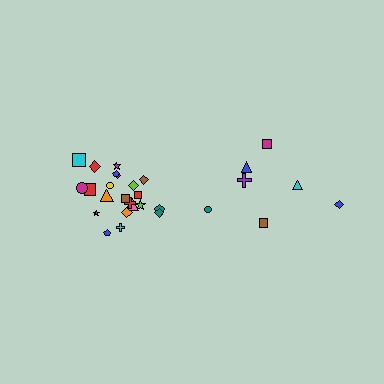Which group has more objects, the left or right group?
The left group.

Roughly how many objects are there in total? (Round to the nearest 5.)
Roughly 30 objects in total.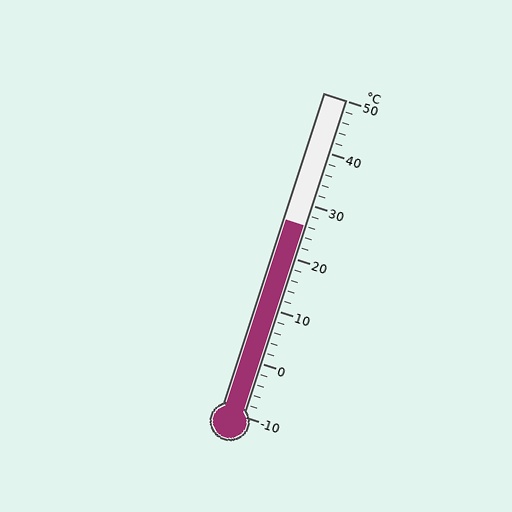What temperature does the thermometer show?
The thermometer shows approximately 26°C.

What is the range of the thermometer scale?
The thermometer scale ranges from -10°C to 50°C.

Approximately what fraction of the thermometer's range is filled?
The thermometer is filled to approximately 60% of its range.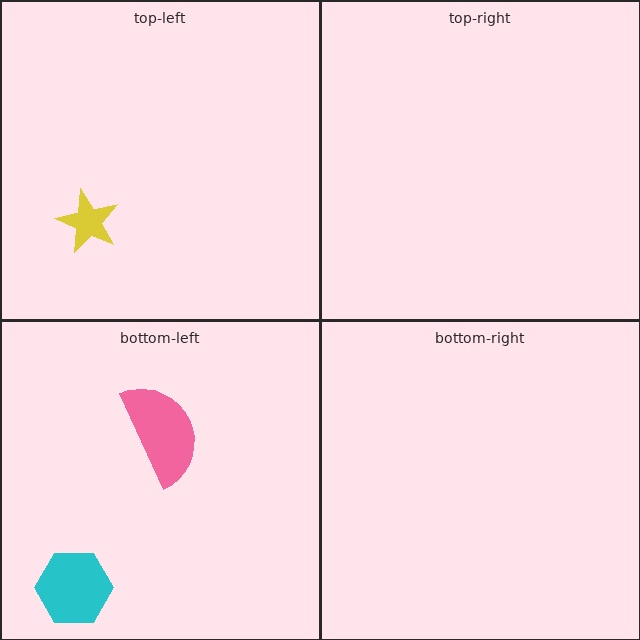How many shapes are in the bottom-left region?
2.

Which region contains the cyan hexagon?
The bottom-left region.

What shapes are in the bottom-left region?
The pink semicircle, the cyan hexagon.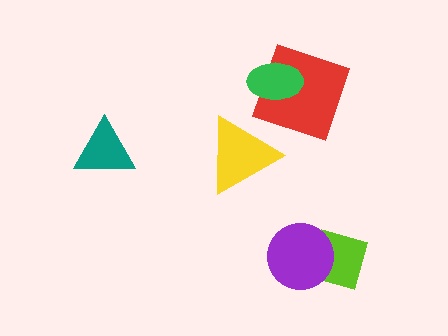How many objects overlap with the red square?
1 object overlaps with the red square.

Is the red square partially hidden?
Yes, it is partially covered by another shape.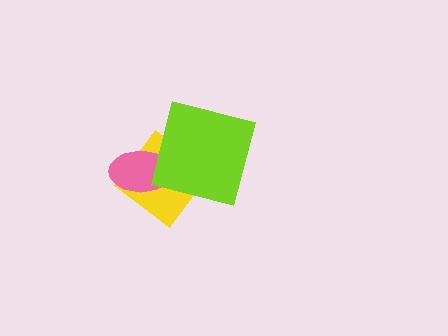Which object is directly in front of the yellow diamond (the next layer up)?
The pink ellipse is directly in front of the yellow diamond.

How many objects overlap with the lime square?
2 objects overlap with the lime square.